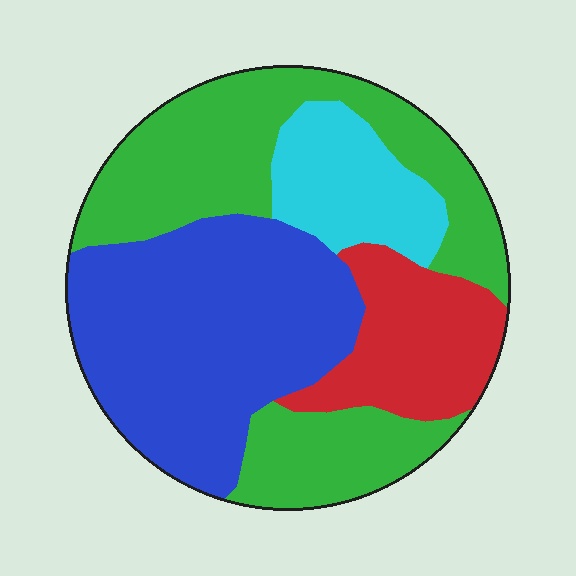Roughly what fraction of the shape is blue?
Blue takes up between a third and a half of the shape.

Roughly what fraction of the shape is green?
Green takes up about three eighths (3/8) of the shape.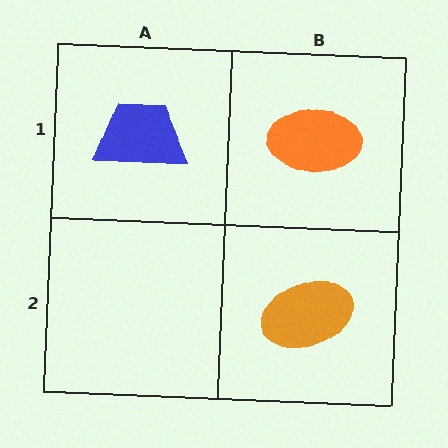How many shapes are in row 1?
2 shapes.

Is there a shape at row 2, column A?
No, that cell is empty.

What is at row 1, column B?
An orange ellipse.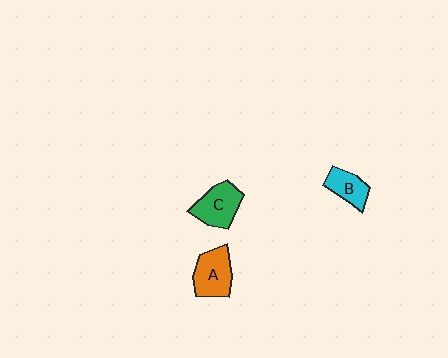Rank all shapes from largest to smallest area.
From largest to smallest: A (orange), C (green), B (cyan).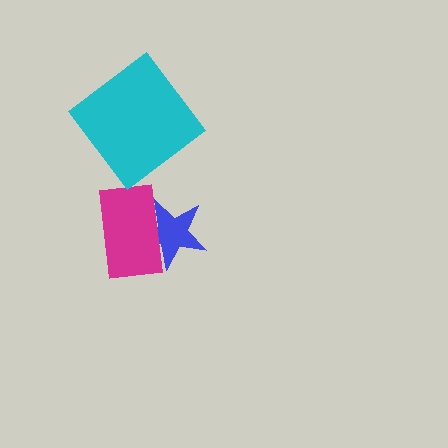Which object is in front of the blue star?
The magenta rectangle is in front of the blue star.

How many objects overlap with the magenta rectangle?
1 object overlaps with the magenta rectangle.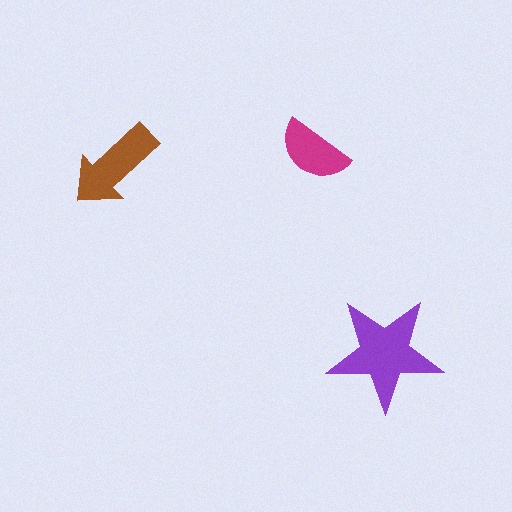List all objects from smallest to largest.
The magenta semicircle, the brown arrow, the purple star.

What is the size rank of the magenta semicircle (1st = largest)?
3rd.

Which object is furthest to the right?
The purple star is rightmost.